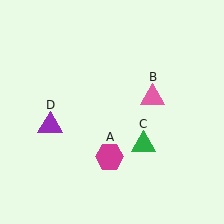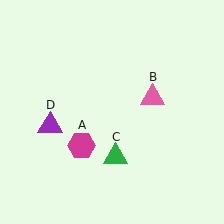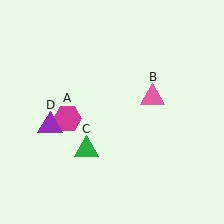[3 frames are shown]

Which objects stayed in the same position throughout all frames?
Pink triangle (object B) and purple triangle (object D) remained stationary.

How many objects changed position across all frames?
2 objects changed position: magenta hexagon (object A), green triangle (object C).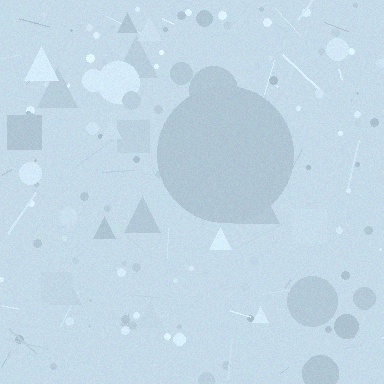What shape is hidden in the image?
A circle is hidden in the image.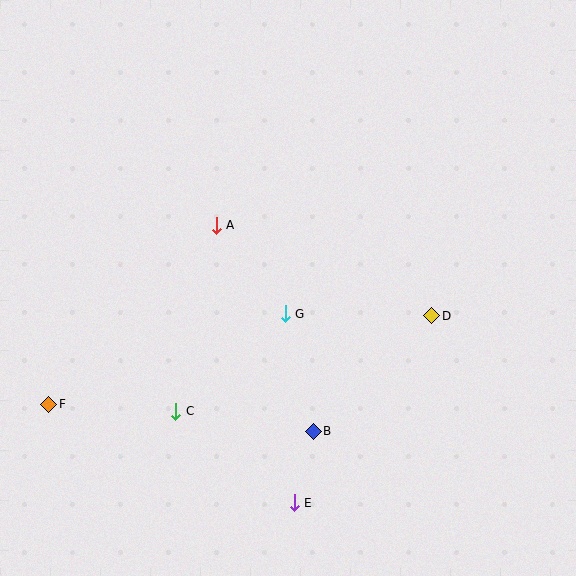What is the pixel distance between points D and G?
The distance between D and G is 147 pixels.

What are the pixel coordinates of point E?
Point E is at (294, 503).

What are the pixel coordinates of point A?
Point A is at (216, 225).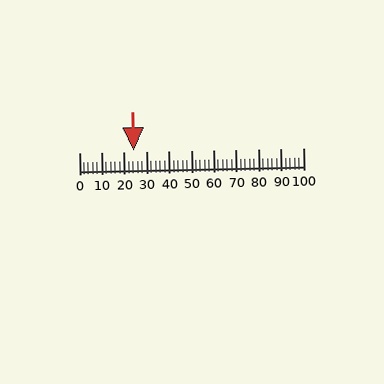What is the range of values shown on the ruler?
The ruler shows values from 0 to 100.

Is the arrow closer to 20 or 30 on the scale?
The arrow is closer to 20.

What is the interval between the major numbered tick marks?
The major tick marks are spaced 10 units apart.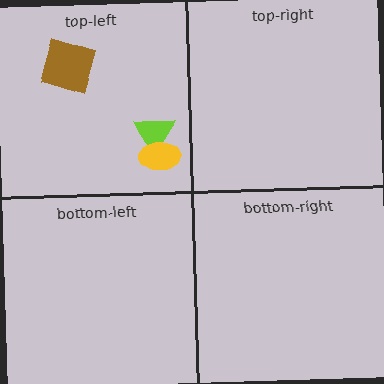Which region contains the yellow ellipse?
The top-left region.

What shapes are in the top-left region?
The brown diamond, the lime triangle, the yellow ellipse.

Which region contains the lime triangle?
The top-left region.